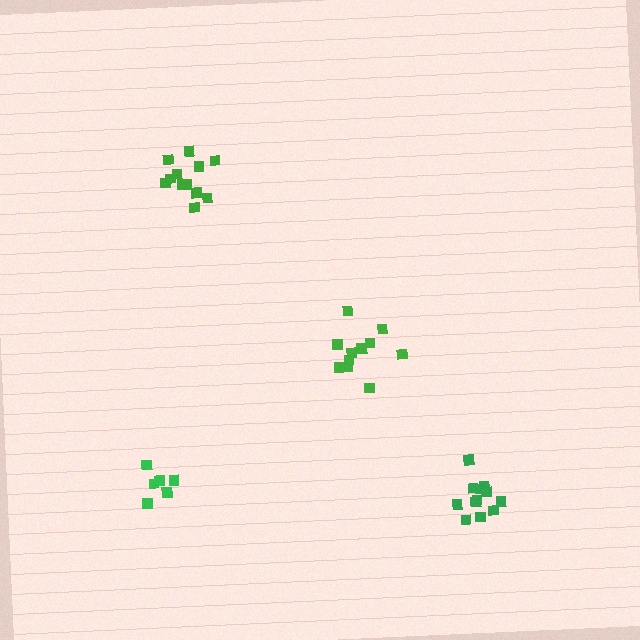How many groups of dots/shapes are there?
There are 4 groups.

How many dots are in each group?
Group 1: 6 dots, Group 2: 12 dots, Group 3: 11 dots, Group 4: 12 dots (41 total).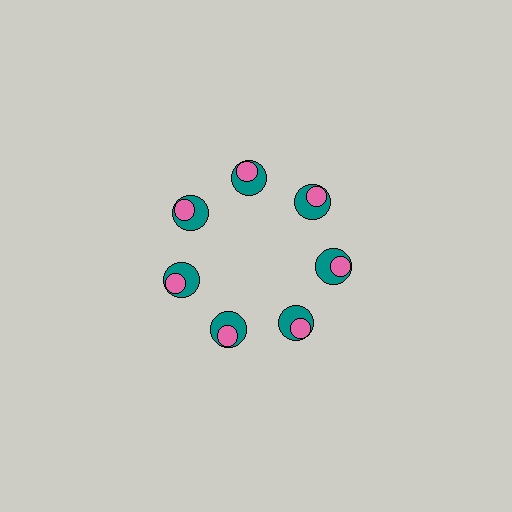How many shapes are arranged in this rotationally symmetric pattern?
There are 14 shapes, arranged in 7 groups of 2.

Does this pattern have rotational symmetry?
Yes, this pattern has 7-fold rotational symmetry. It looks the same after rotating 51 degrees around the center.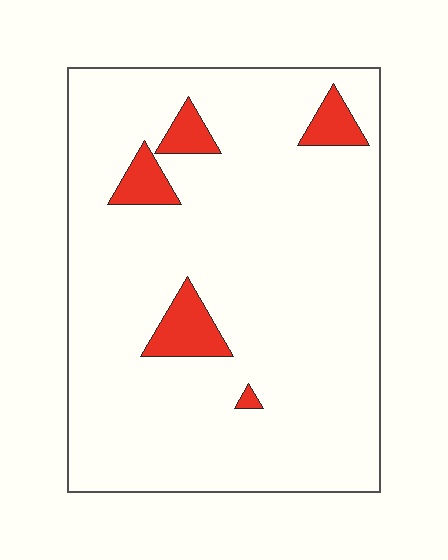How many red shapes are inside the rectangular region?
5.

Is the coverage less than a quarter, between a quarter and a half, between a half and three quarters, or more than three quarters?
Less than a quarter.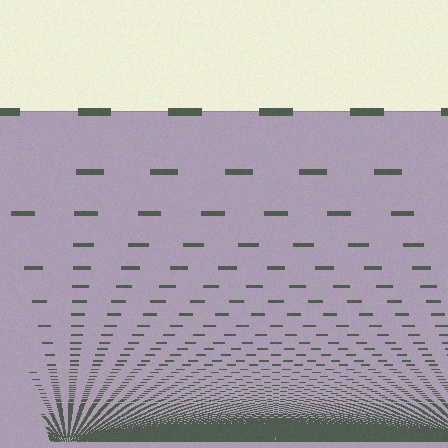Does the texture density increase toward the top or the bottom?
Density increases toward the bottom.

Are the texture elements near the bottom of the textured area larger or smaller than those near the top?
Smaller. The gradient is inverted — elements near the bottom are smaller and denser.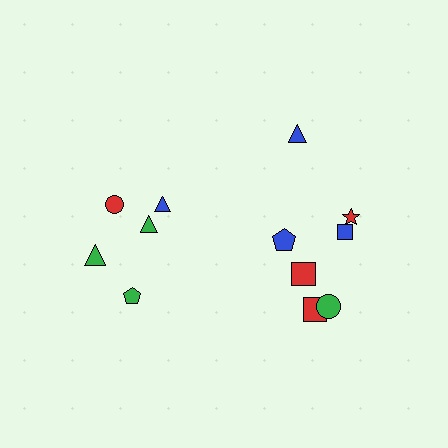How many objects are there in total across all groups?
There are 12 objects.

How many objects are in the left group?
There are 5 objects.